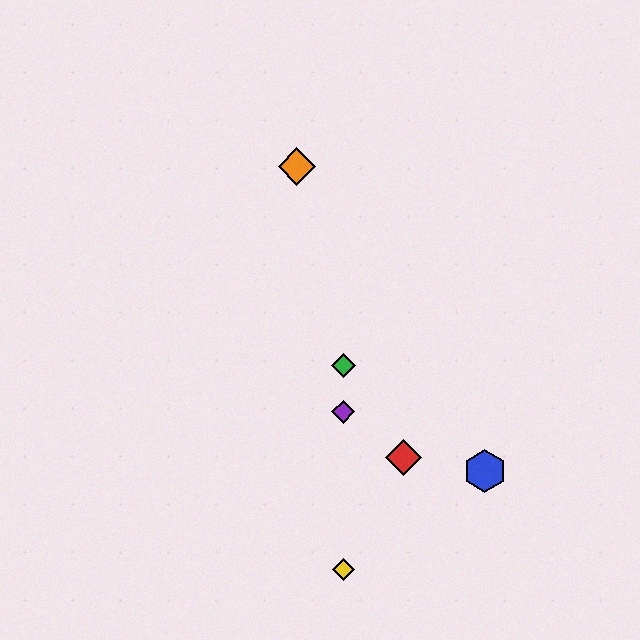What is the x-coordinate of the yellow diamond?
The yellow diamond is at x≈343.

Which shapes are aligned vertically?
The green diamond, the yellow diamond, the purple diamond are aligned vertically.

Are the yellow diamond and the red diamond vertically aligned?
No, the yellow diamond is at x≈343 and the red diamond is at x≈404.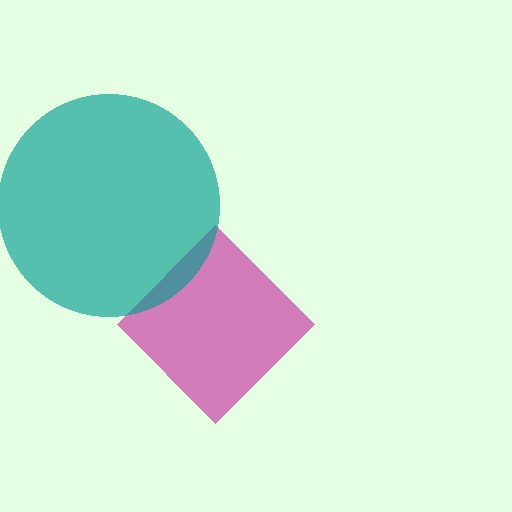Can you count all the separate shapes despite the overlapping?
Yes, there are 2 separate shapes.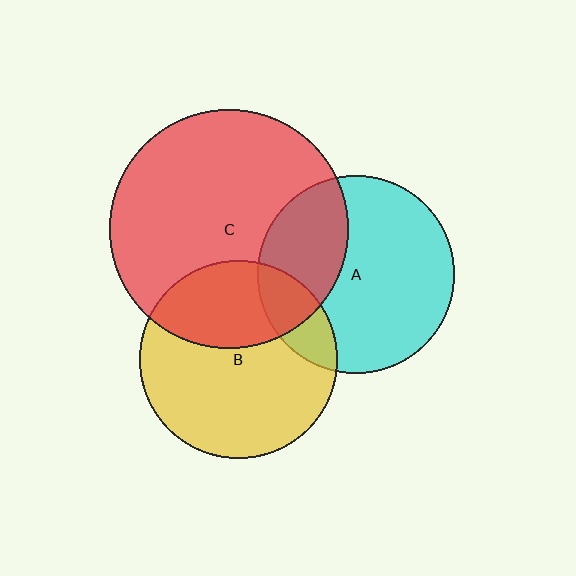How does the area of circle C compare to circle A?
Approximately 1.5 times.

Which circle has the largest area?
Circle C (red).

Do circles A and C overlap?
Yes.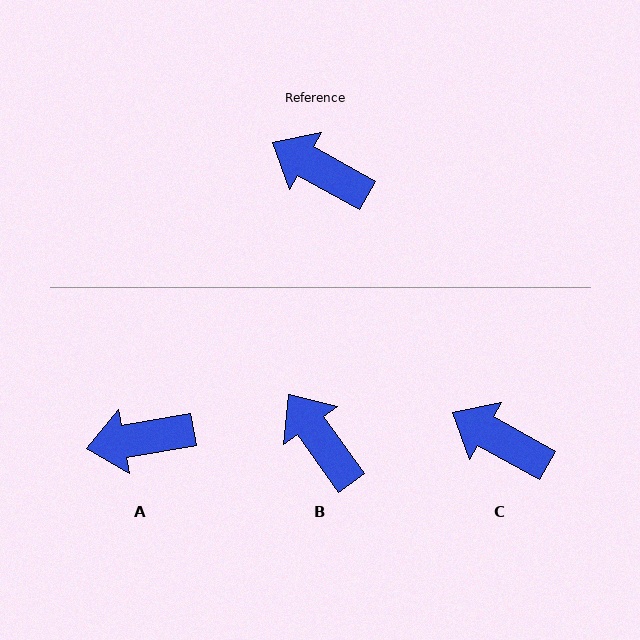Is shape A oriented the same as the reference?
No, it is off by about 39 degrees.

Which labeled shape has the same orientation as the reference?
C.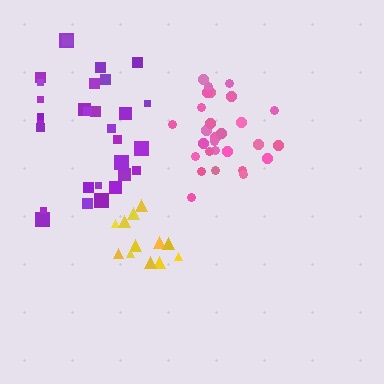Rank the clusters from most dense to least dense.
pink, yellow, purple.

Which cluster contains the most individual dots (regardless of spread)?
Purple (31).